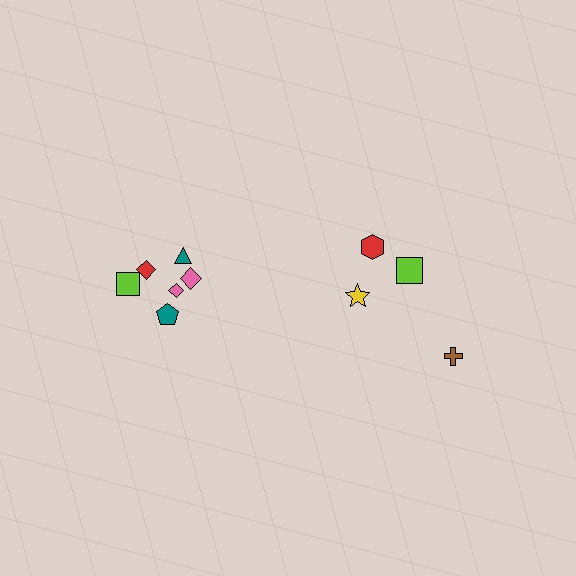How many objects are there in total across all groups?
There are 10 objects.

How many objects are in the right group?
There are 4 objects.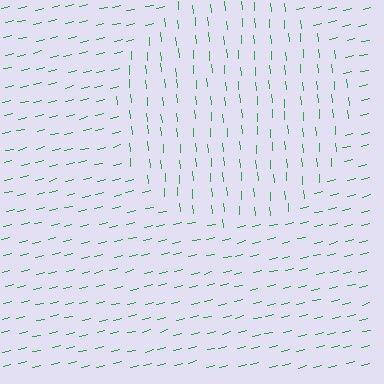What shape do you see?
I see a circle.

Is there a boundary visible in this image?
Yes, there is a texture boundary formed by a change in line orientation.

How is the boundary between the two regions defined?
The boundary is defined purely by a change in line orientation (approximately 82 degrees difference). All lines are the same color and thickness.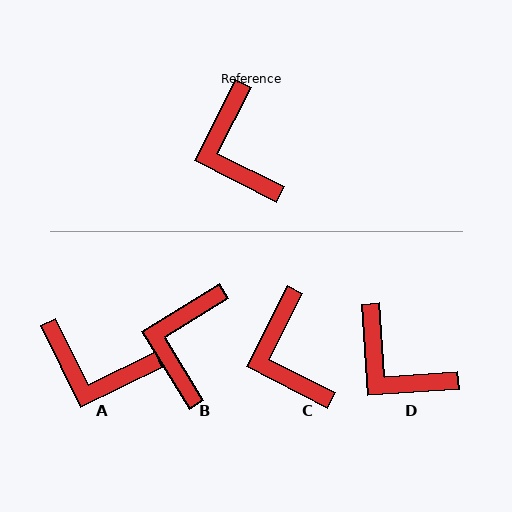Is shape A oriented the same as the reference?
No, it is off by about 53 degrees.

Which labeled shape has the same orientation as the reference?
C.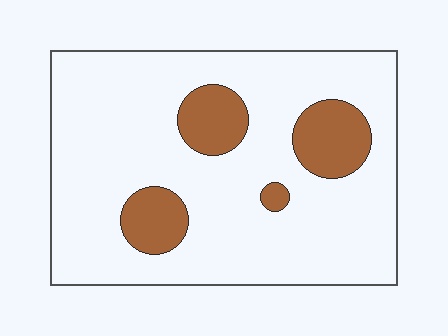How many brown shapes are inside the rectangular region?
4.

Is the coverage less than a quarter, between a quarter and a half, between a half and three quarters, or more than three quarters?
Less than a quarter.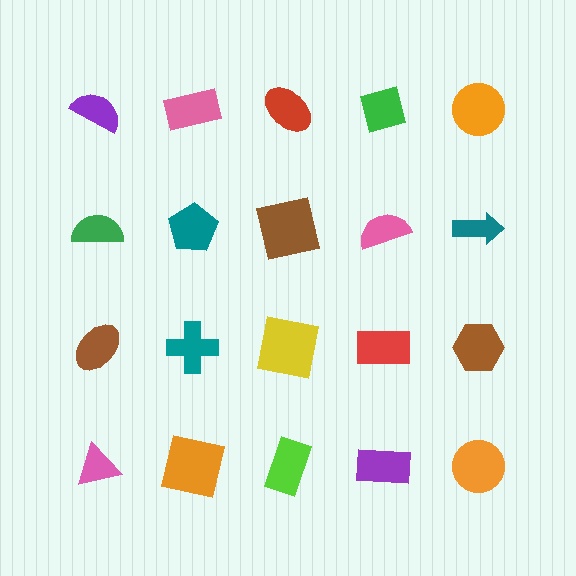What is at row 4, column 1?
A pink triangle.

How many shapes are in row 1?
5 shapes.